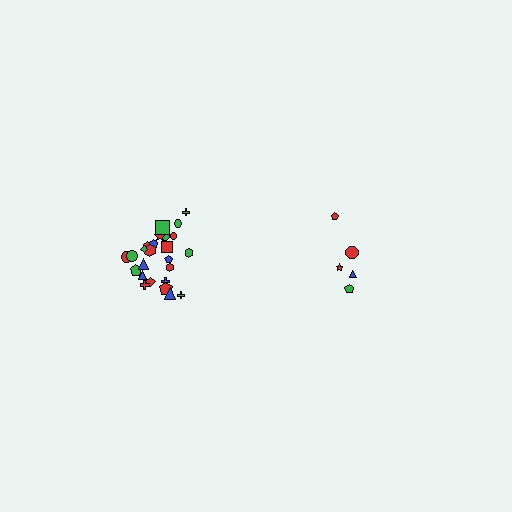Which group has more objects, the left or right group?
The left group.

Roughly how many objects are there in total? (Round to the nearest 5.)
Roughly 30 objects in total.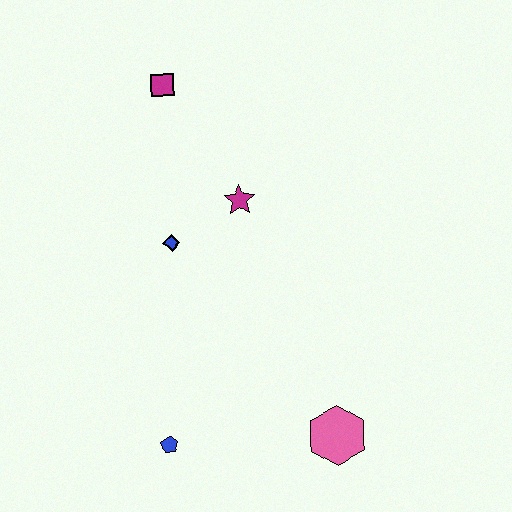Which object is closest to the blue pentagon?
The pink hexagon is closest to the blue pentagon.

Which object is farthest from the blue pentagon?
The magenta square is farthest from the blue pentagon.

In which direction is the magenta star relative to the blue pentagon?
The magenta star is above the blue pentagon.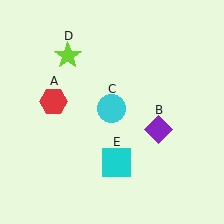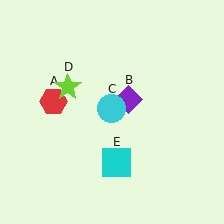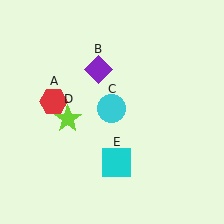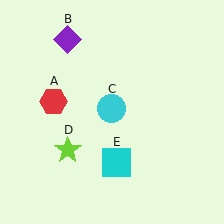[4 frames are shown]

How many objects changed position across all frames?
2 objects changed position: purple diamond (object B), lime star (object D).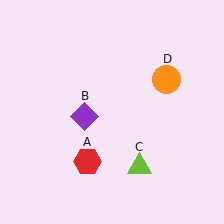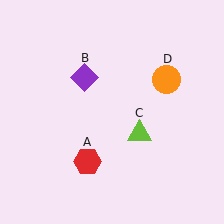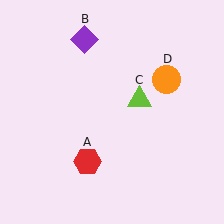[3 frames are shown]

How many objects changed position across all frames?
2 objects changed position: purple diamond (object B), lime triangle (object C).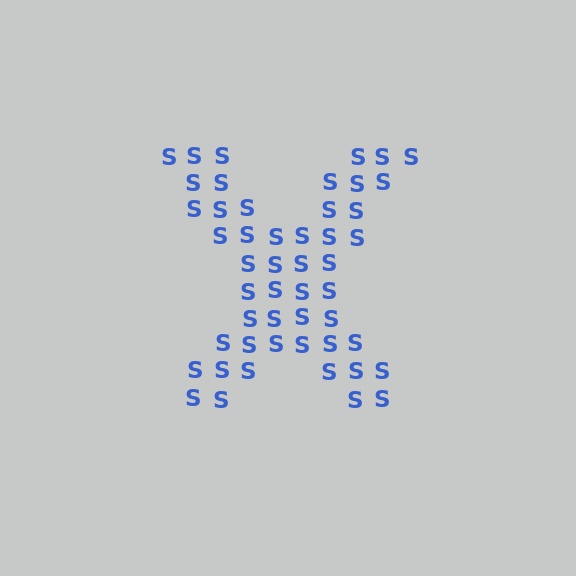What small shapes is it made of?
It is made of small letter S's.